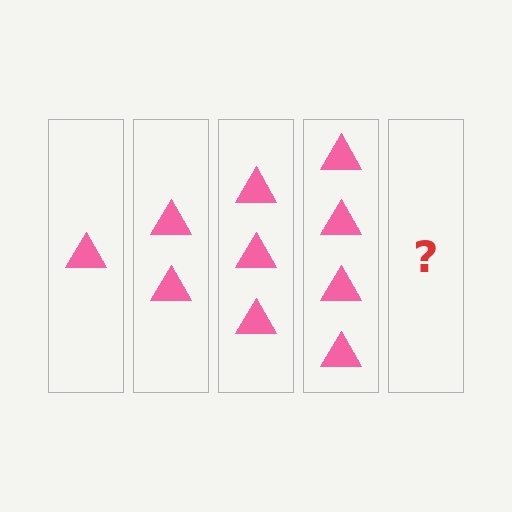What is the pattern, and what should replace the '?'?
The pattern is that each step adds one more triangle. The '?' should be 5 triangles.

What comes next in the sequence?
The next element should be 5 triangles.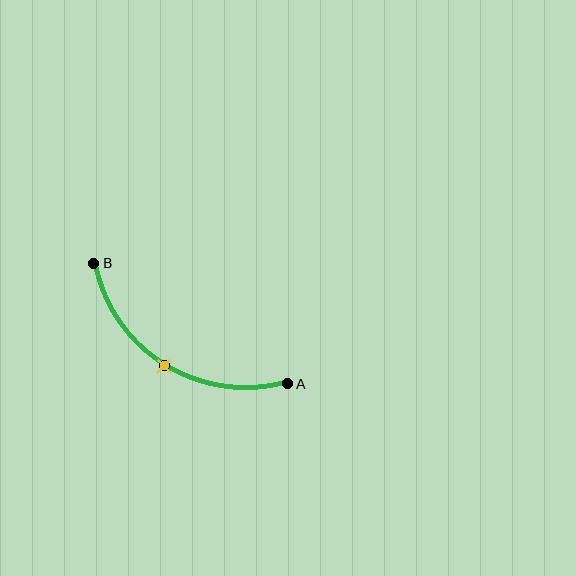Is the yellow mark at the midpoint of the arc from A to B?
Yes. The yellow mark lies on the arc at equal arc-length from both A and B — it is the arc midpoint.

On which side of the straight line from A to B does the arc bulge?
The arc bulges below the straight line connecting A and B.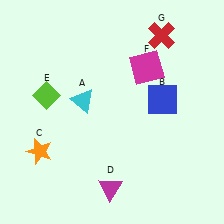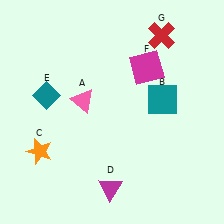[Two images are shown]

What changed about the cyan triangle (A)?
In Image 1, A is cyan. In Image 2, it changed to pink.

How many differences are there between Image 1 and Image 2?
There are 3 differences between the two images.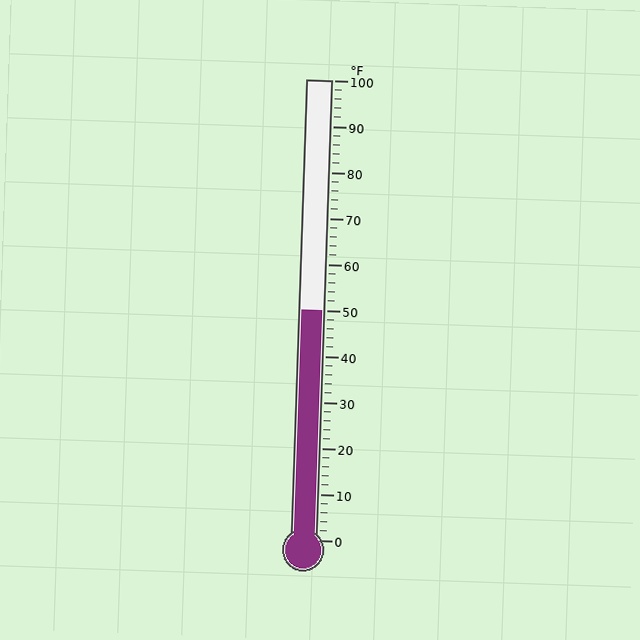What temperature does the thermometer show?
The thermometer shows approximately 50°F.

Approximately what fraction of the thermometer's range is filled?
The thermometer is filled to approximately 50% of its range.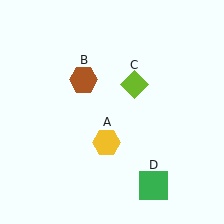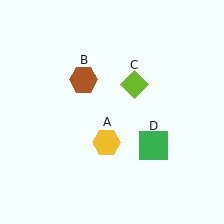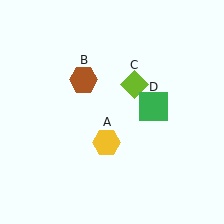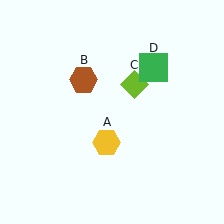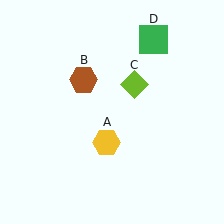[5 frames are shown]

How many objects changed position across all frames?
1 object changed position: green square (object D).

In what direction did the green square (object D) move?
The green square (object D) moved up.